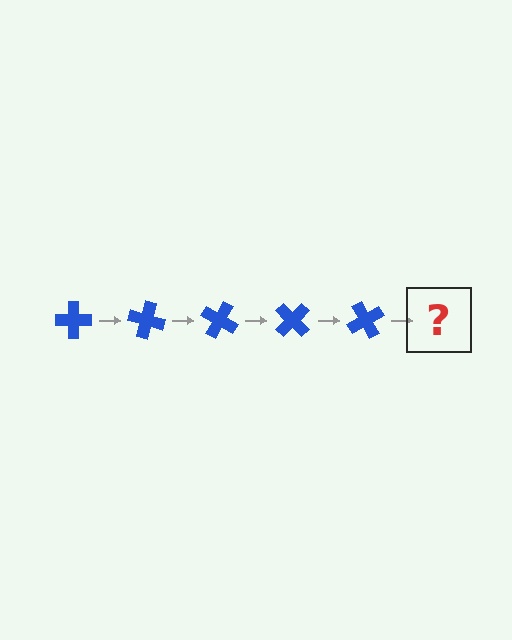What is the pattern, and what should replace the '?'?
The pattern is that the cross rotates 15 degrees each step. The '?' should be a blue cross rotated 75 degrees.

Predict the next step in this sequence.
The next step is a blue cross rotated 75 degrees.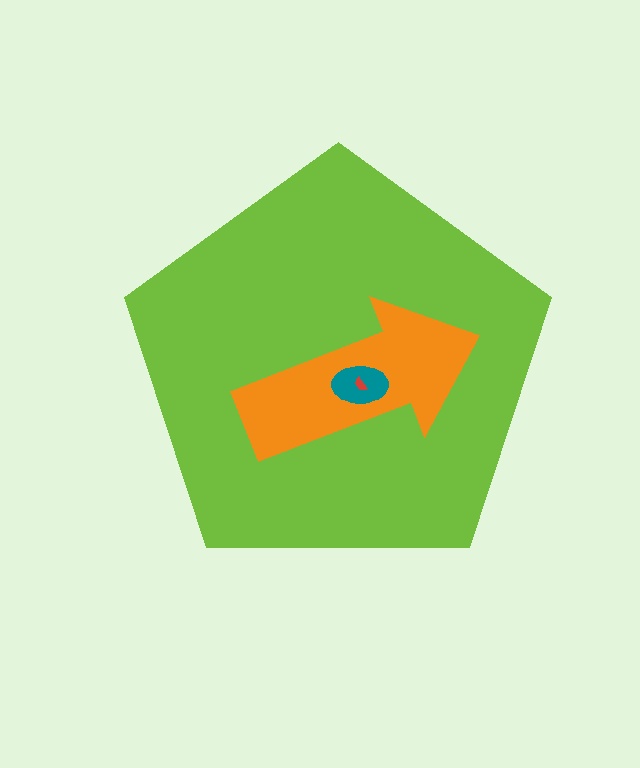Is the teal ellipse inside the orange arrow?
Yes.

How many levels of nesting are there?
4.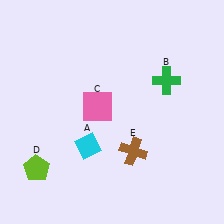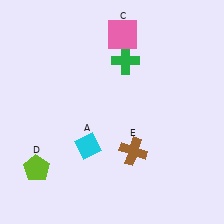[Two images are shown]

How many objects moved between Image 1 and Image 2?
2 objects moved between the two images.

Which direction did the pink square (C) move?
The pink square (C) moved up.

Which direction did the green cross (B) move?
The green cross (B) moved left.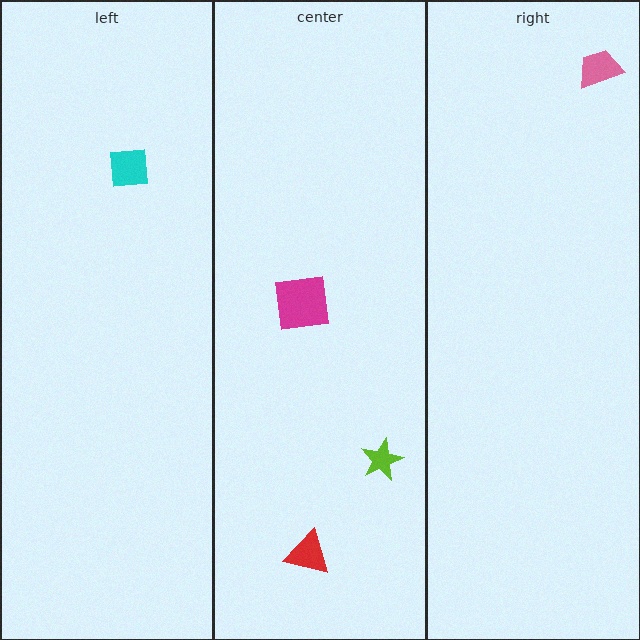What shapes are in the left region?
The cyan square.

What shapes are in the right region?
The pink trapezoid.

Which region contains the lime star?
The center region.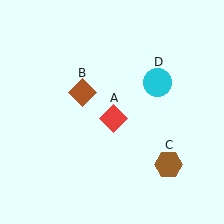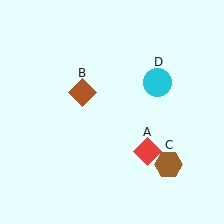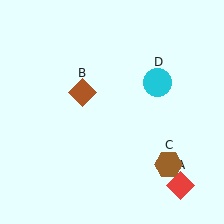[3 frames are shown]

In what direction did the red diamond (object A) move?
The red diamond (object A) moved down and to the right.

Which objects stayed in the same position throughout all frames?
Brown diamond (object B) and brown hexagon (object C) and cyan circle (object D) remained stationary.